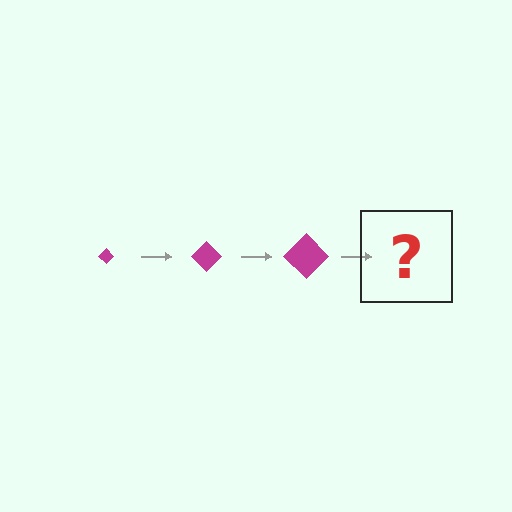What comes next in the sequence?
The next element should be a magenta diamond, larger than the previous one.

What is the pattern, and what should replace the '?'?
The pattern is that the diamond gets progressively larger each step. The '?' should be a magenta diamond, larger than the previous one.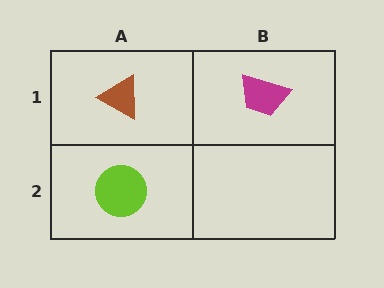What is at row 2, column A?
A lime circle.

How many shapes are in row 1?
2 shapes.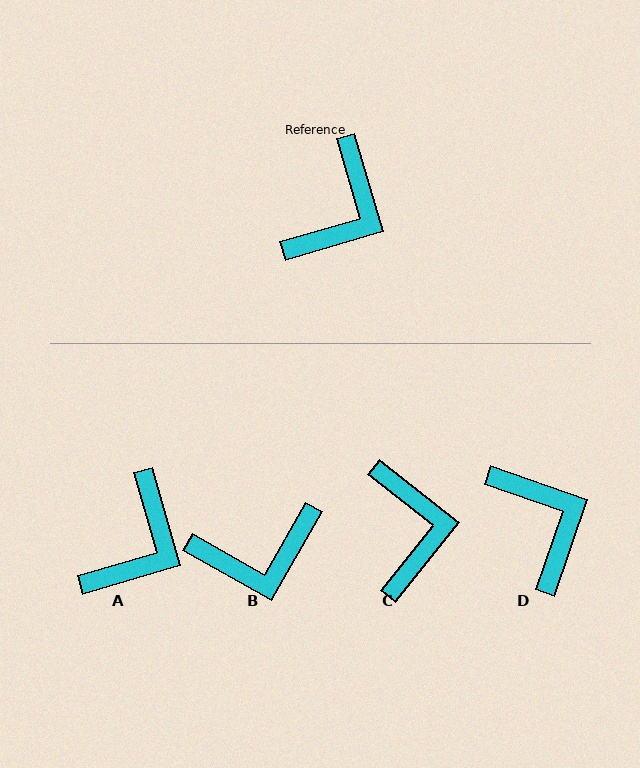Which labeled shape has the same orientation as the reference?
A.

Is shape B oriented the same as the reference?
No, it is off by about 46 degrees.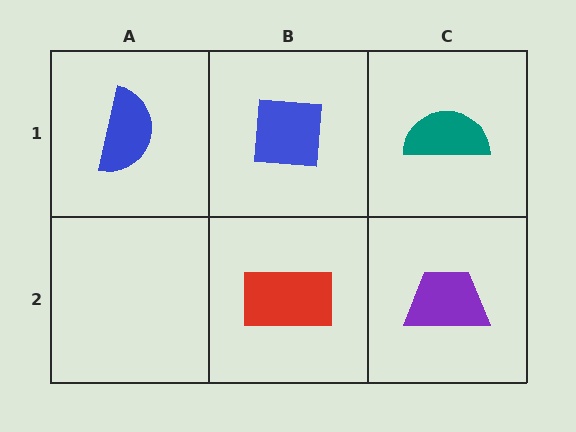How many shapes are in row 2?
2 shapes.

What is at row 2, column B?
A red rectangle.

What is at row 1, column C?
A teal semicircle.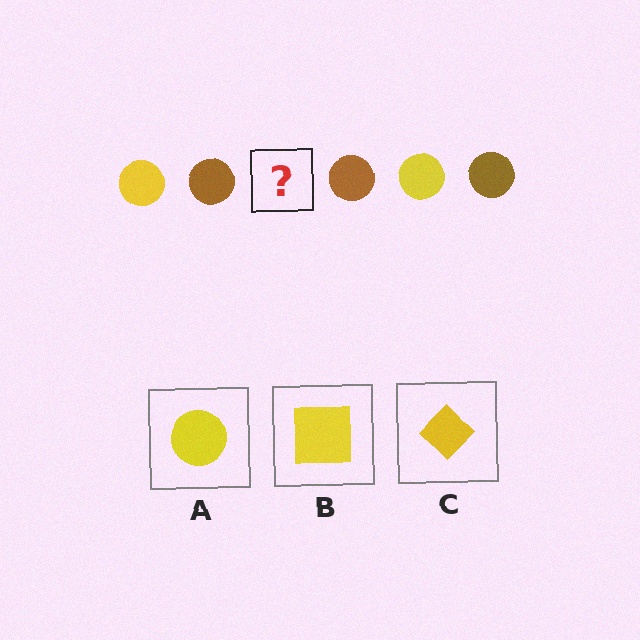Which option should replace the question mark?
Option A.